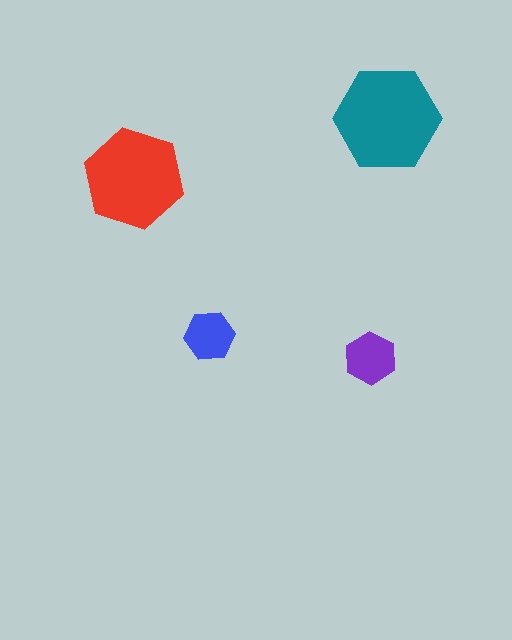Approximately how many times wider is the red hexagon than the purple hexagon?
About 2 times wider.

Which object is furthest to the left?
The red hexagon is leftmost.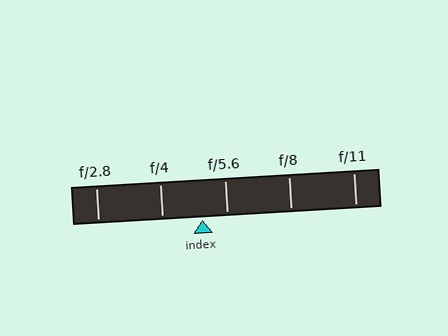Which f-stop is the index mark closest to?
The index mark is closest to f/5.6.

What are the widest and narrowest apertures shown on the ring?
The widest aperture shown is f/2.8 and the narrowest is f/11.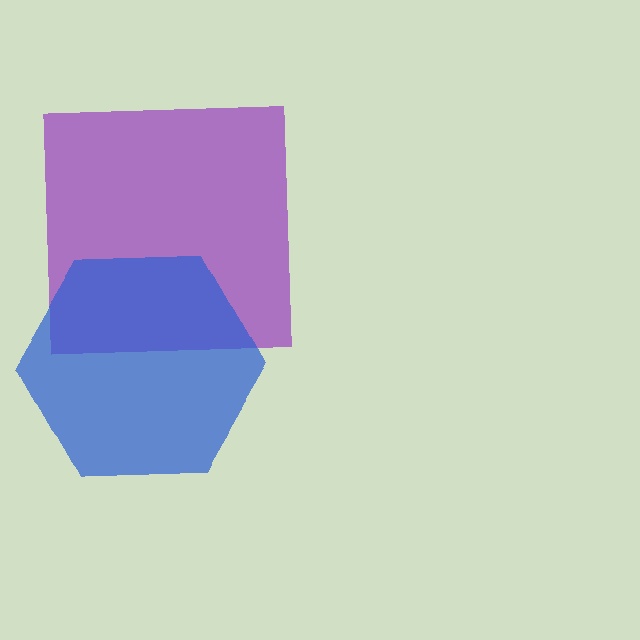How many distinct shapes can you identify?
There are 2 distinct shapes: a purple square, a blue hexagon.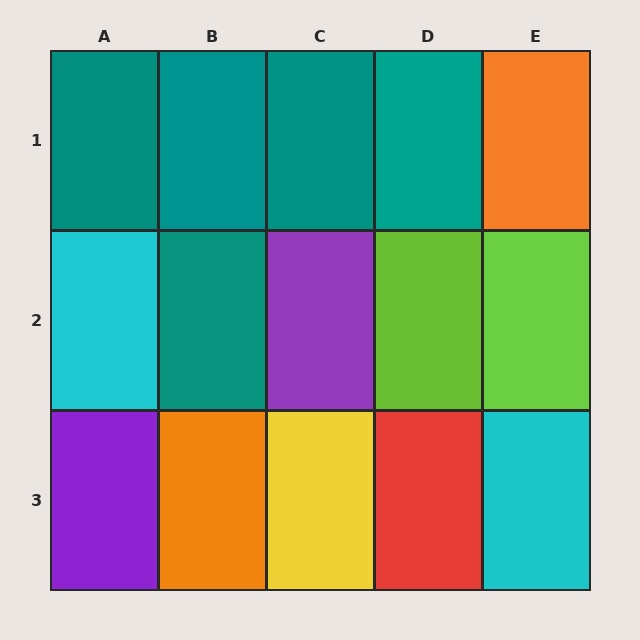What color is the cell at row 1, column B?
Teal.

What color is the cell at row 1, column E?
Orange.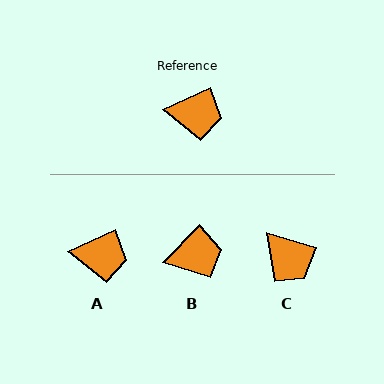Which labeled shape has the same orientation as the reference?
A.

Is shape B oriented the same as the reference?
No, it is off by about 21 degrees.